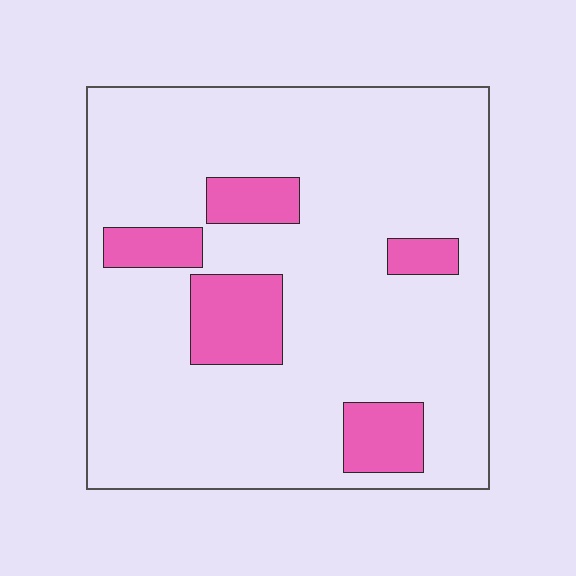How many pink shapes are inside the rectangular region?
5.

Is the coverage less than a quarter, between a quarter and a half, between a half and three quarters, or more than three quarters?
Less than a quarter.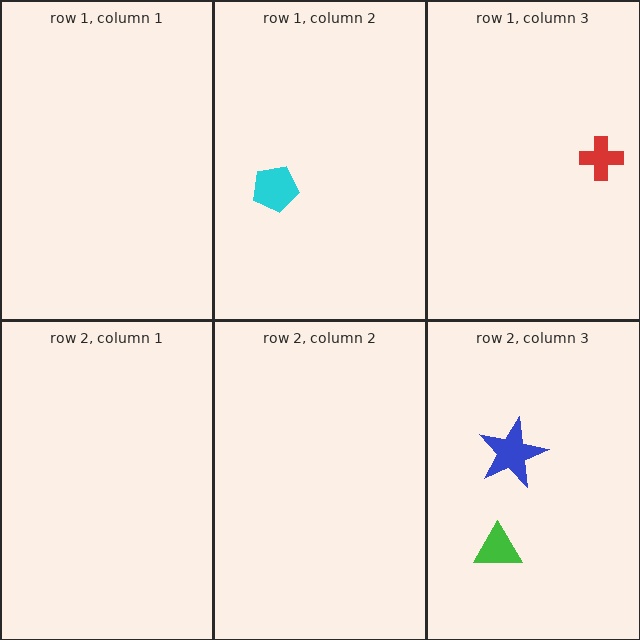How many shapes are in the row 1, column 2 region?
1.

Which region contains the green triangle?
The row 2, column 3 region.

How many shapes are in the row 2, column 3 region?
2.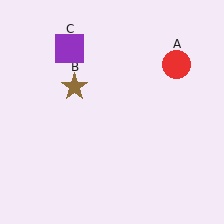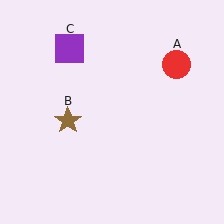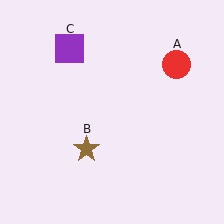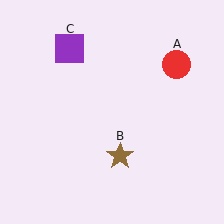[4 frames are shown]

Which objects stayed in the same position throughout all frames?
Red circle (object A) and purple square (object C) remained stationary.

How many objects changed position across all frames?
1 object changed position: brown star (object B).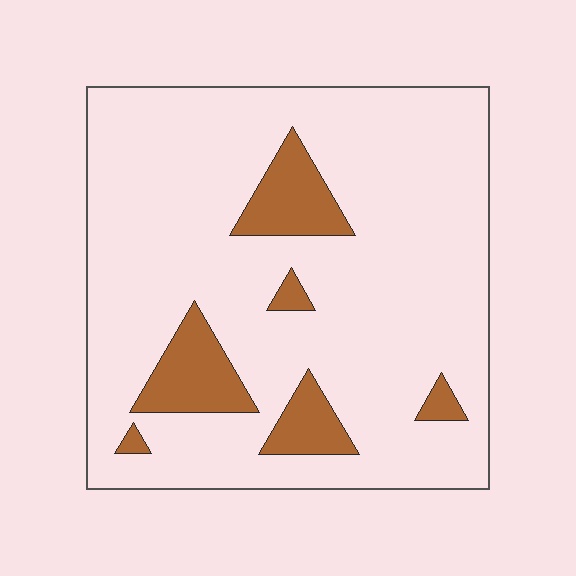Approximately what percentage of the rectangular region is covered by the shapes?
Approximately 15%.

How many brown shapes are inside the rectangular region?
6.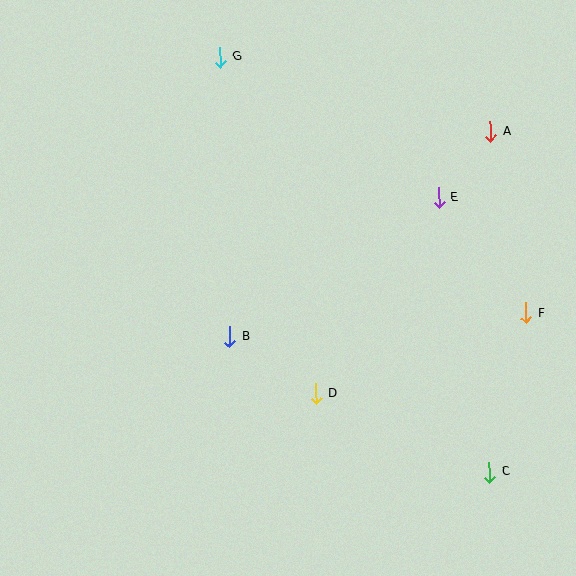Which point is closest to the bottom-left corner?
Point B is closest to the bottom-left corner.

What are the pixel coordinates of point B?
Point B is at (230, 337).